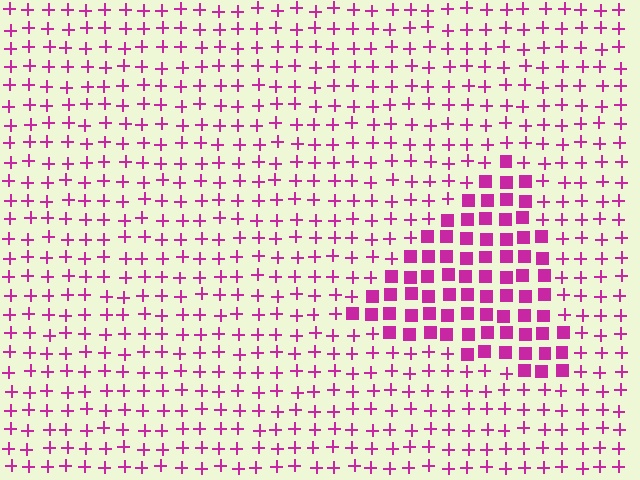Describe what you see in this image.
The image is filled with small magenta elements arranged in a uniform grid. A triangle-shaped region contains squares, while the surrounding area contains plus signs. The boundary is defined purely by the change in element shape.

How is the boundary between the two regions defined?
The boundary is defined by a change in element shape: squares inside vs. plus signs outside. All elements share the same color and spacing.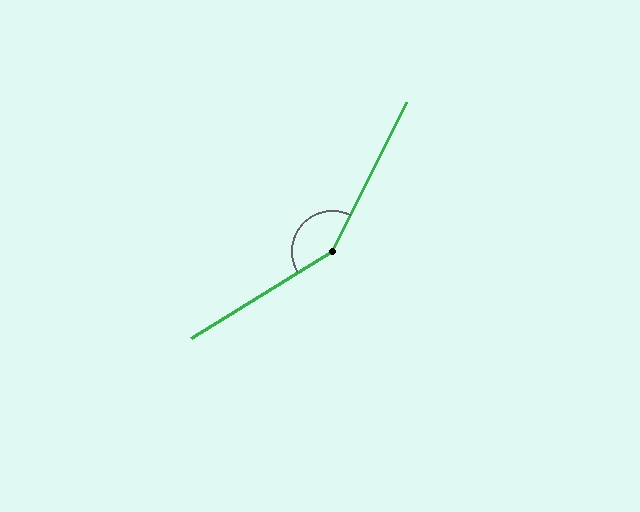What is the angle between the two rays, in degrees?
Approximately 148 degrees.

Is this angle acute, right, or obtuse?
It is obtuse.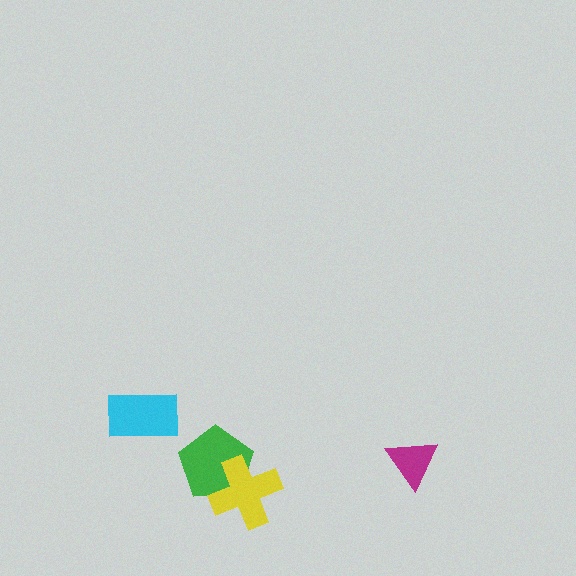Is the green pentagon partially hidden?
Yes, it is partially covered by another shape.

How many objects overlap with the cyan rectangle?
0 objects overlap with the cyan rectangle.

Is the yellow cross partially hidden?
No, no other shape covers it.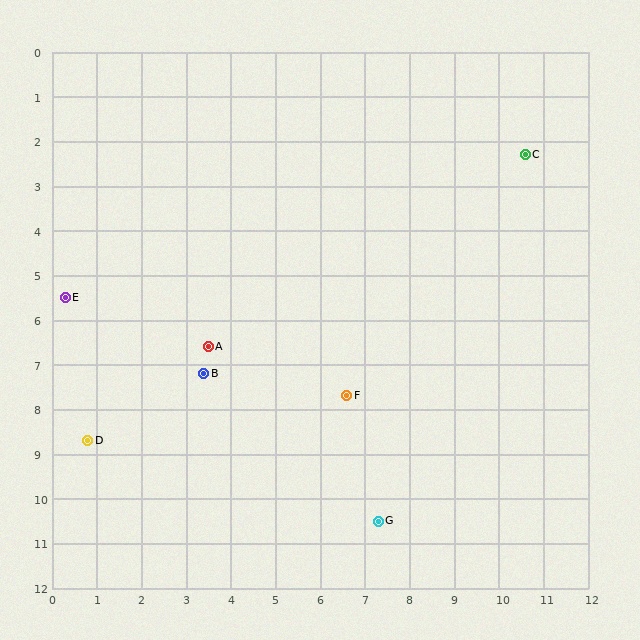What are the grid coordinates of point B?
Point B is at approximately (3.4, 7.2).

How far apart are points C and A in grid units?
Points C and A are about 8.3 grid units apart.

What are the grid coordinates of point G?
Point G is at approximately (7.3, 10.5).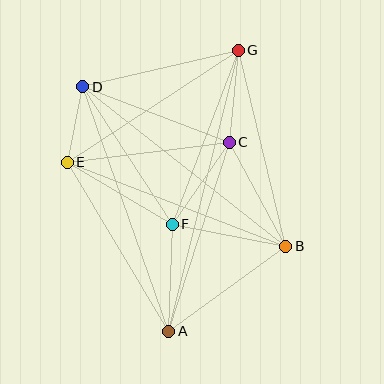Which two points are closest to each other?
Points D and E are closest to each other.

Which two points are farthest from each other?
Points A and G are farthest from each other.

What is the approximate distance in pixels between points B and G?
The distance between B and G is approximately 202 pixels.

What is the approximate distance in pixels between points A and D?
The distance between A and D is approximately 259 pixels.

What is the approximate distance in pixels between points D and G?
The distance between D and G is approximately 160 pixels.